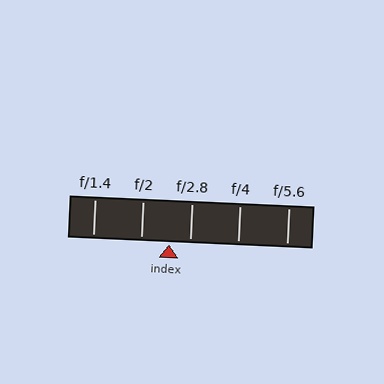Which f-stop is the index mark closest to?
The index mark is closest to f/2.8.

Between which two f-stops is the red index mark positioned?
The index mark is between f/2 and f/2.8.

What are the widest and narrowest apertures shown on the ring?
The widest aperture shown is f/1.4 and the narrowest is f/5.6.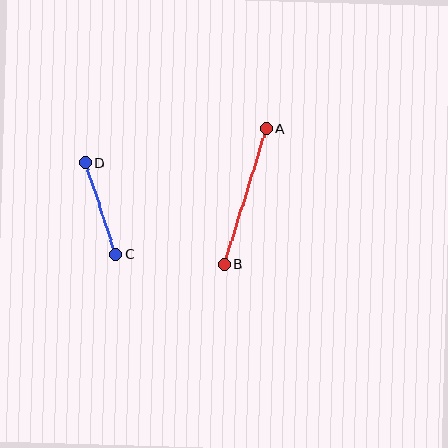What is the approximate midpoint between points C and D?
The midpoint is at approximately (100, 208) pixels.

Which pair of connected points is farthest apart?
Points A and B are farthest apart.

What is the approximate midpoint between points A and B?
The midpoint is at approximately (245, 197) pixels.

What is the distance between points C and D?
The distance is approximately 97 pixels.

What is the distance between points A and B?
The distance is approximately 142 pixels.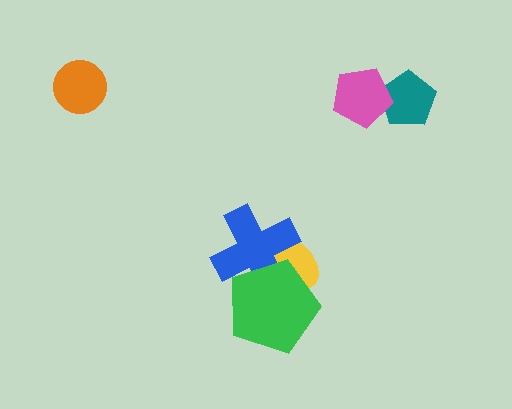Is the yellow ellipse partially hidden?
Yes, it is partially covered by another shape.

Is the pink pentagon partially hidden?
No, no other shape covers it.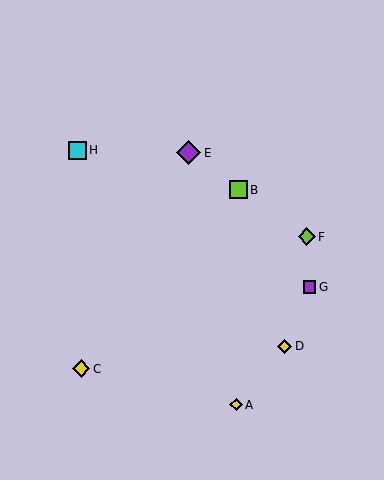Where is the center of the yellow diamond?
The center of the yellow diamond is at (81, 369).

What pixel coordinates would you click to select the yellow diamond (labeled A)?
Click at (236, 405) to select the yellow diamond A.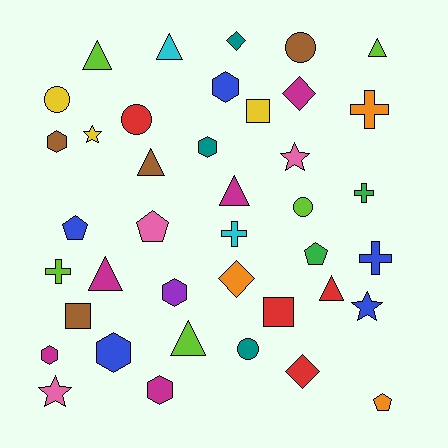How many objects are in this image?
There are 40 objects.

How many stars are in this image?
There are 4 stars.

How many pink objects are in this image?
There are 3 pink objects.